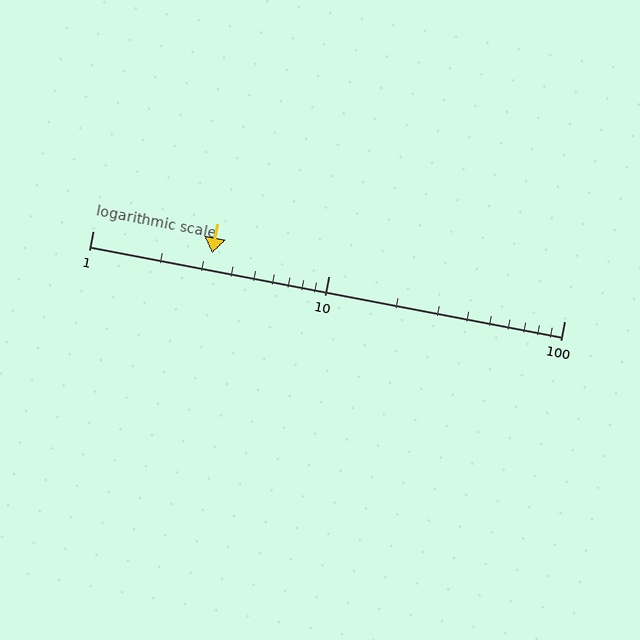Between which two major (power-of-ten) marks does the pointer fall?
The pointer is between 1 and 10.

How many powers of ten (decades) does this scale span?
The scale spans 2 decades, from 1 to 100.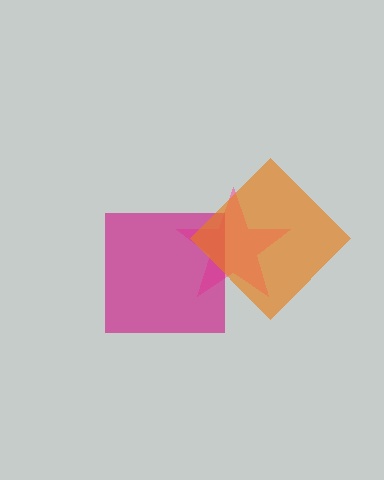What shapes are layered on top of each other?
The layered shapes are: a pink star, a magenta square, an orange diamond.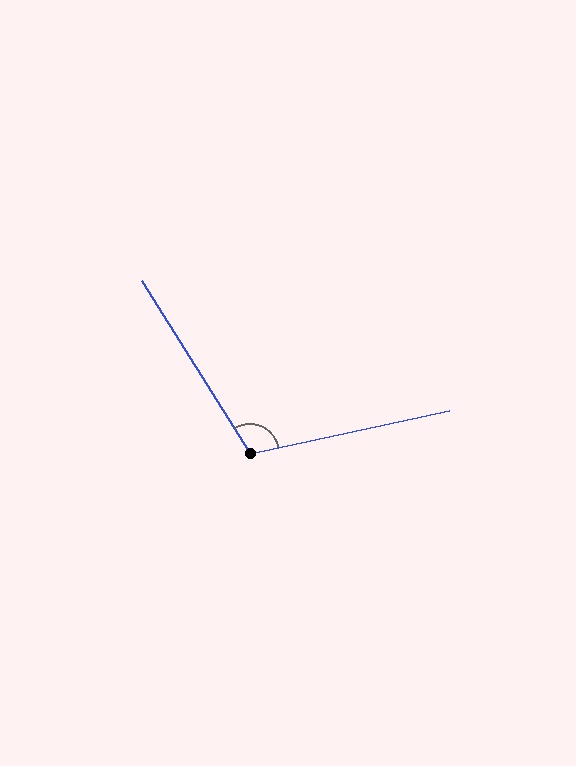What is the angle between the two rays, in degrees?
Approximately 110 degrees.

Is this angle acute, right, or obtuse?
It is obtuse.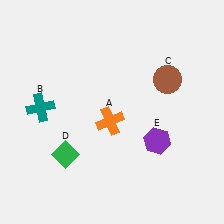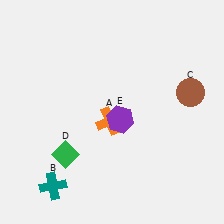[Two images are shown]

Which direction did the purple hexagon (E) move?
The purple hexagon (E) moved left.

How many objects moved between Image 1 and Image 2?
3 objects moved between the two images.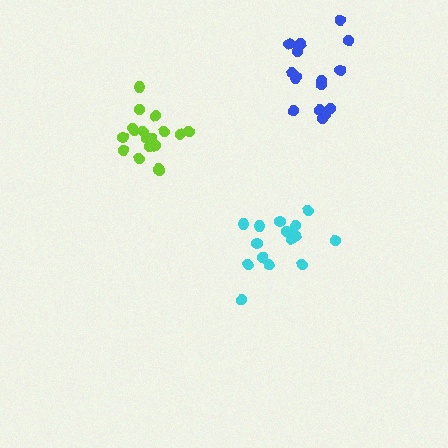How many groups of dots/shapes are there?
There are 3 groups.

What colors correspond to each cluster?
The clusters are colored: blue, cyan, lime.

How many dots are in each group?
Group 1: 16 dots, Group 2: 17 dots, Group 3: 19 dots (52 total).